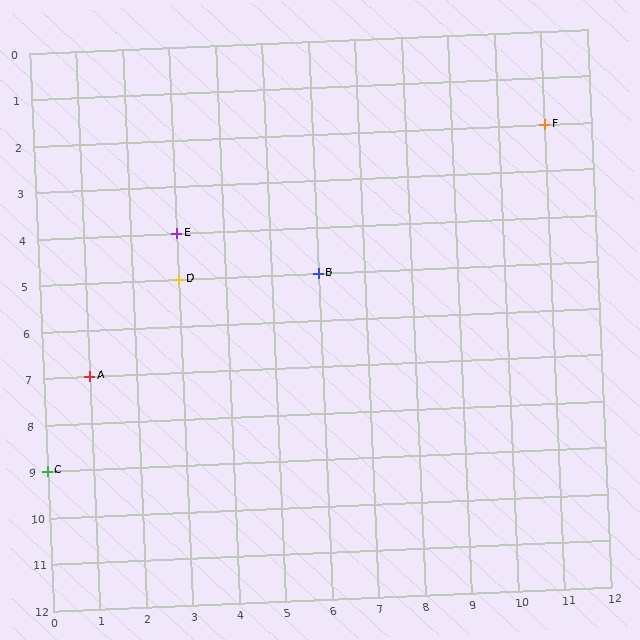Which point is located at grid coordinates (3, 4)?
Point E is at (3, 4).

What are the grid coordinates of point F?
Point F is at grid coordinates (11, 2).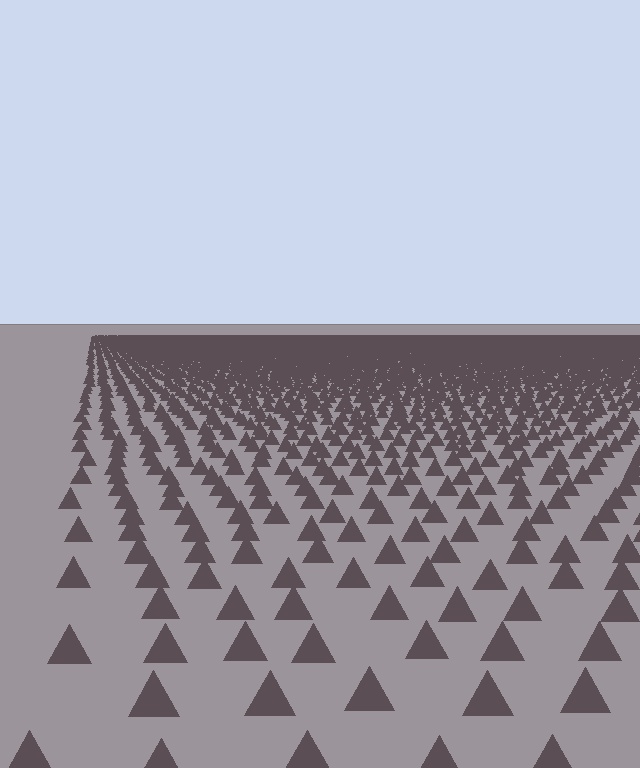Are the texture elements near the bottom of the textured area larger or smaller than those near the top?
Larger. Near the bottom, elements are closer to the viewer and appear at a bigger on-screen size.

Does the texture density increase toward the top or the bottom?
Density increases toward the top.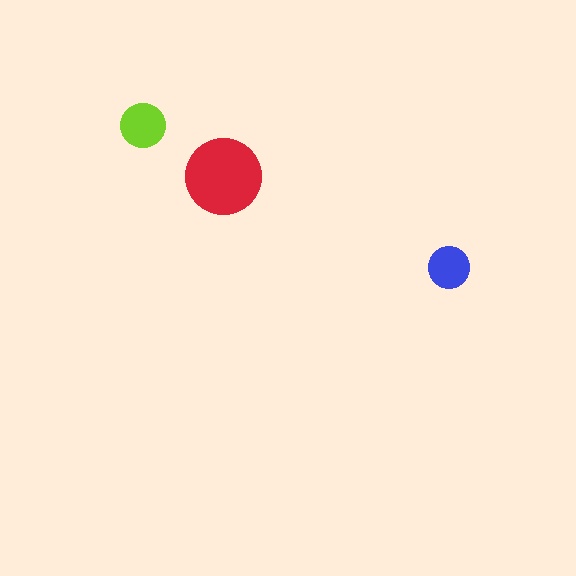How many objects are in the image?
There are 3 objects in the image.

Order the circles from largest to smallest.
the red one, the lime one, the blue one.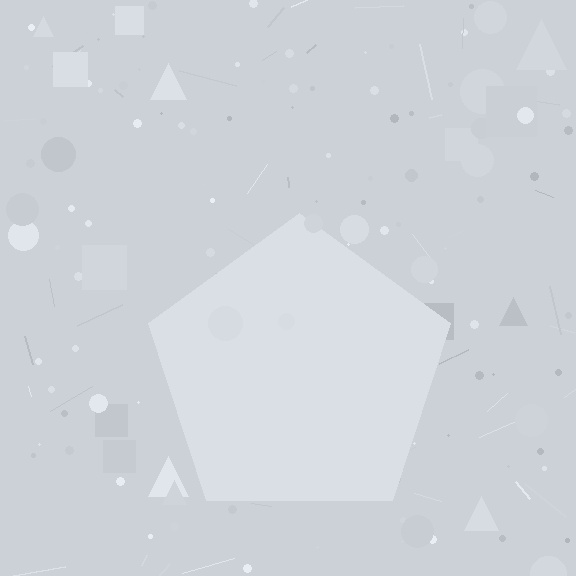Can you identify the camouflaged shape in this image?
The camouflaged shape is a pentagon.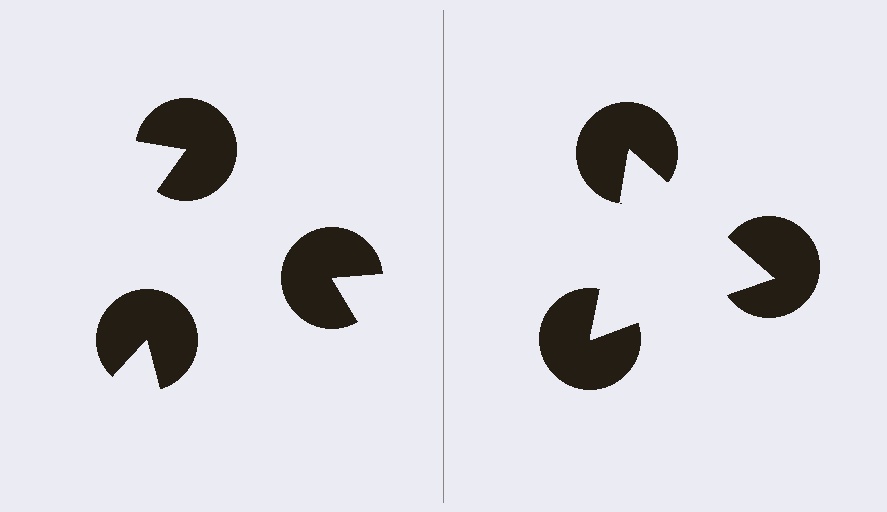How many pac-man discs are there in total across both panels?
6 — 3 on each side.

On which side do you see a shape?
An illusory triangle appears on the right side. On the left side the wedge cuts are rotated, so no coherent shape forms.